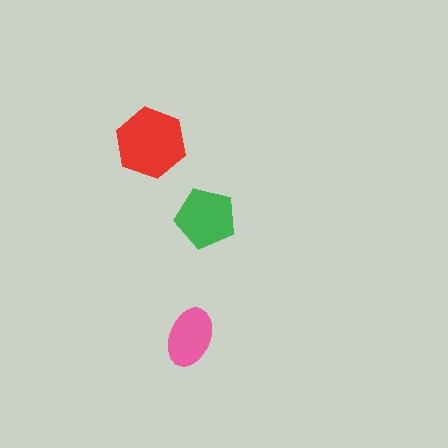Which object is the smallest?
The pink ellipse.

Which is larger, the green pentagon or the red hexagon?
The red hexagon.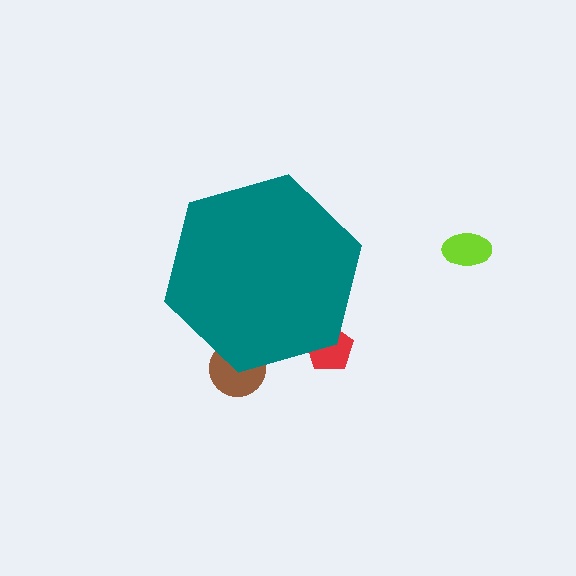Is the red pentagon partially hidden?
Yes, the red pentagon is partially hidden behind the teal hexagon.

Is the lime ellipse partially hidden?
No, the lime ellipse is fully visible.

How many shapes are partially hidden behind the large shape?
2 shapes are partially hidden.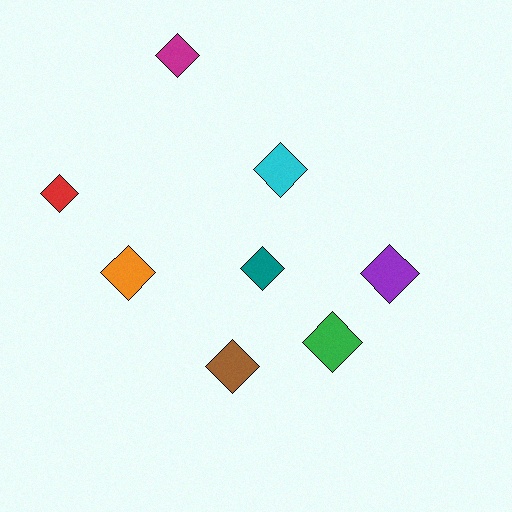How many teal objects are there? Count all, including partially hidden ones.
There is 1 teal object.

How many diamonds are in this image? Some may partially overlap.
There are 8 diamonds.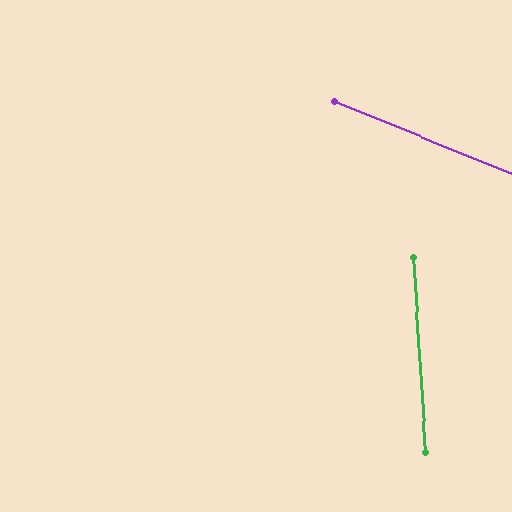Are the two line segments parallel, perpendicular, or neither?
Neither parallel nor perpendicular — they differ by about 64°.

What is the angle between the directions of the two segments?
Approximately 64 degrees.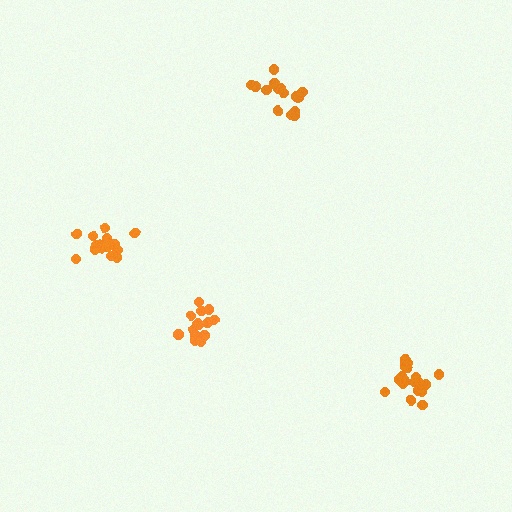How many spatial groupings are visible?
There are 4 spatial groupings.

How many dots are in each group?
Group 1: 21 dots, Group 2: 17 dots, Group 3: 15 dots, Group 4: 15 dots (68 total).